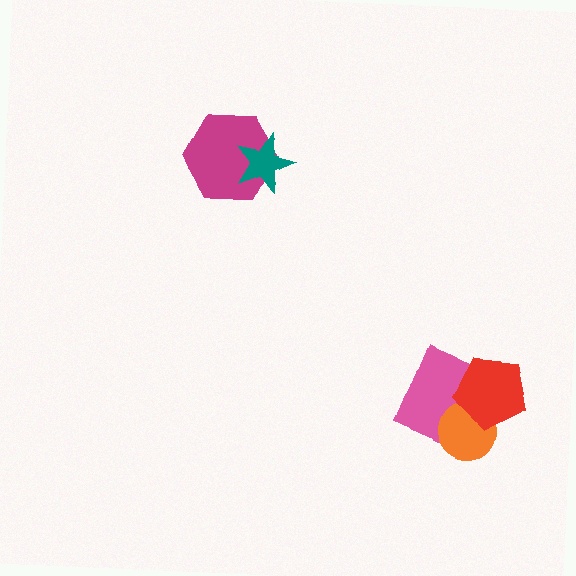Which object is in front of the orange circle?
The red pentagon is in front of the orange circle.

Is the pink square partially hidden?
Yes, it is partially covered by another shape.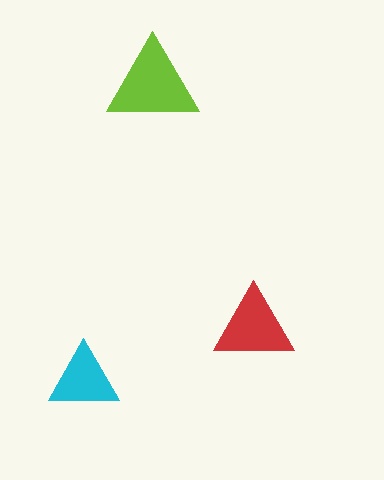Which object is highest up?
The lime triangle is topmost.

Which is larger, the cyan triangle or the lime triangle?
The lime one.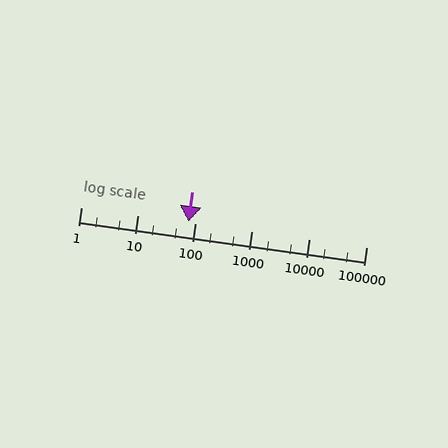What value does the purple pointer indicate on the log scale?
The pointer indicates approximately 77.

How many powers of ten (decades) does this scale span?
The scale spans 5 decades, from 1 to 100000.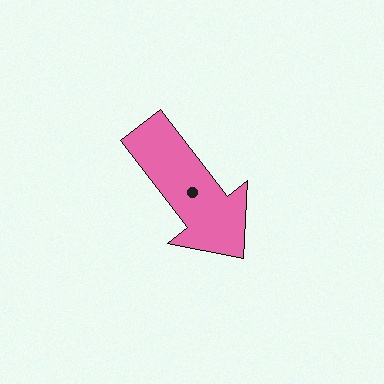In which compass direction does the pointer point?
Southeast.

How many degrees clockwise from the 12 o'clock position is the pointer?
Approximately 142 degrees.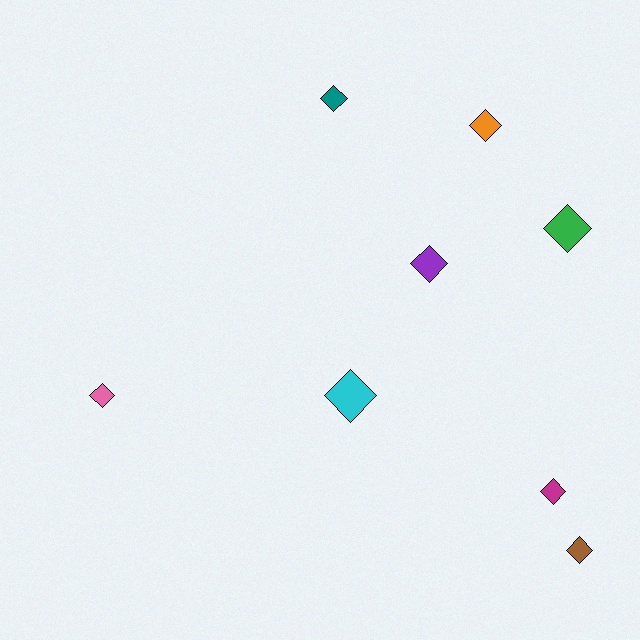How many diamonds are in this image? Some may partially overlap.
There are 8 diamonds.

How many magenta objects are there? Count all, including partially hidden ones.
There is 1 magenta object.